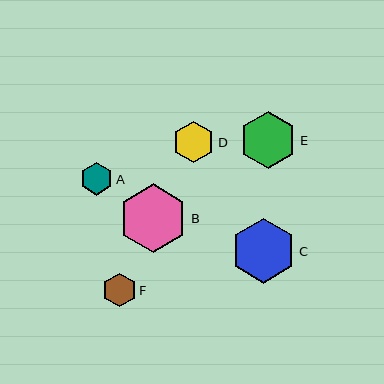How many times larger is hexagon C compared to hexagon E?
Hexagon C is approximately 1.1 times the size of hexagon E.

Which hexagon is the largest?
Hexagon B is the largest with a size of approximately 68 pixels.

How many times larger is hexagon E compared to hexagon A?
Hexagon E is approximately 1.8 times the size of hexagon A.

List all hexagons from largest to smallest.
From largest to smallest: B, C, E, D, F, A.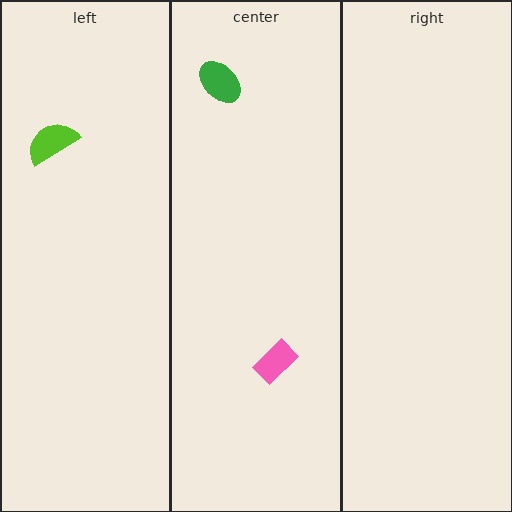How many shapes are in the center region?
2.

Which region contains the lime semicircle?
The left region.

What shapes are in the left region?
The lime semicircle.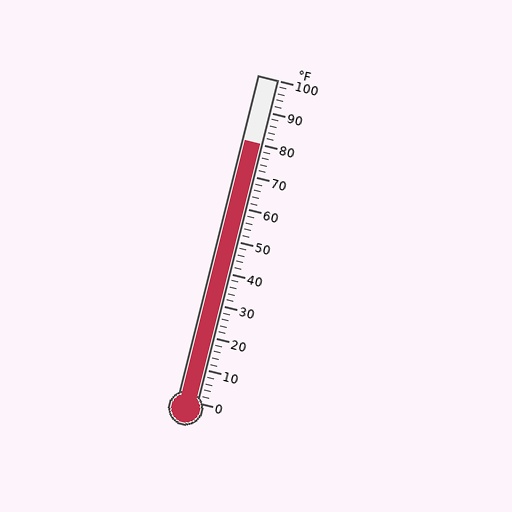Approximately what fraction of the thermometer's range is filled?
The thermometer is filled to approximately 80% of its range.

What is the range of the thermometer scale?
The thermometer scale ranges from 0°F to 100°F.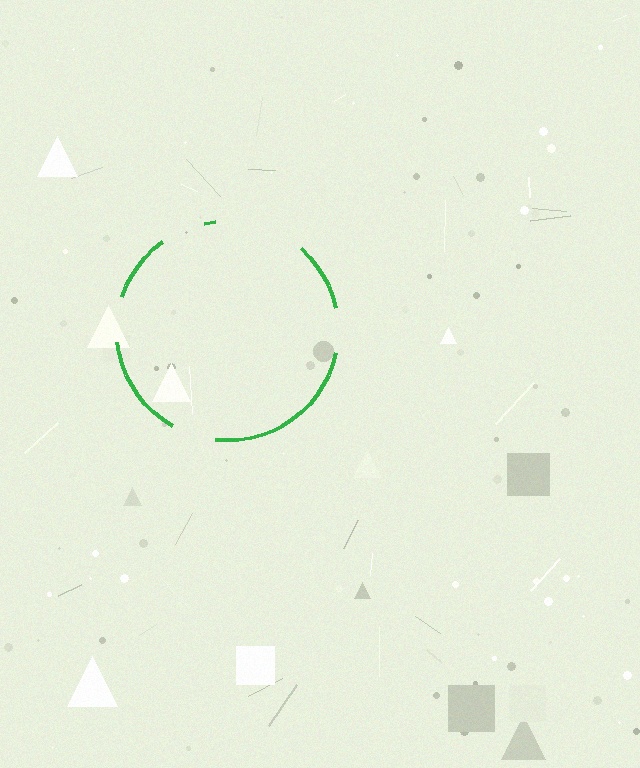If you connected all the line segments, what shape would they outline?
They would outline a circle.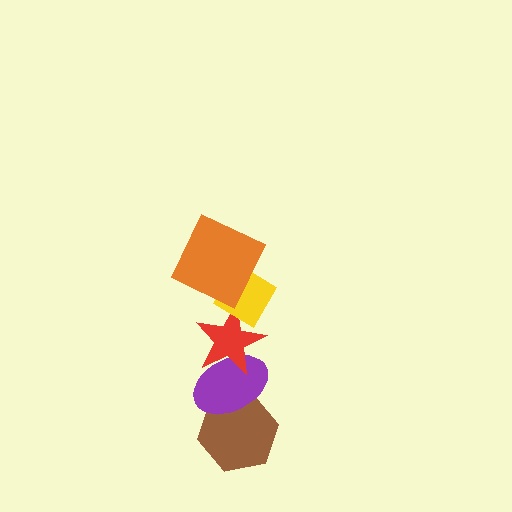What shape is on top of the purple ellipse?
The red star is on top of the purple ellipse.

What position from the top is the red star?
The red star is 3rd from the top.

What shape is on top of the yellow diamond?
The orange square is on top of the yellow diamond.